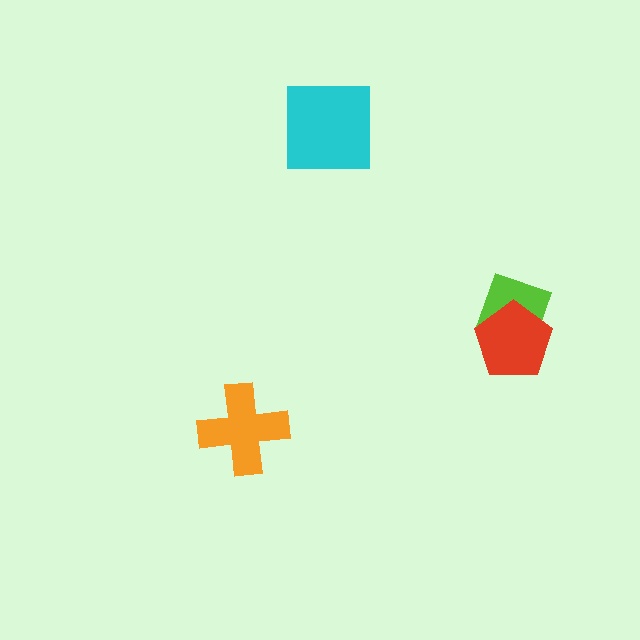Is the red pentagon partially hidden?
No, no other shape covers it.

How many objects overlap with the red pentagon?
1 object overlaps with the red pentagon.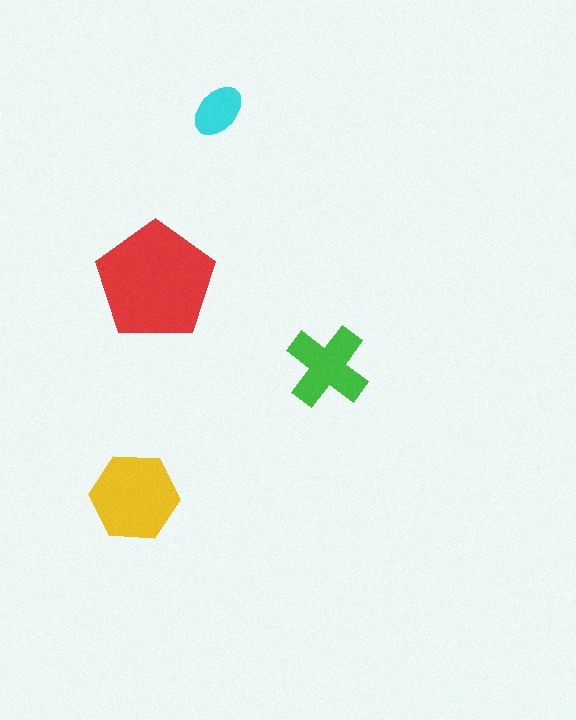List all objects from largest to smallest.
The red pentagon, the yellow hexagon, the green cross, the cyan ellipse.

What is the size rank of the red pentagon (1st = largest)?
1st.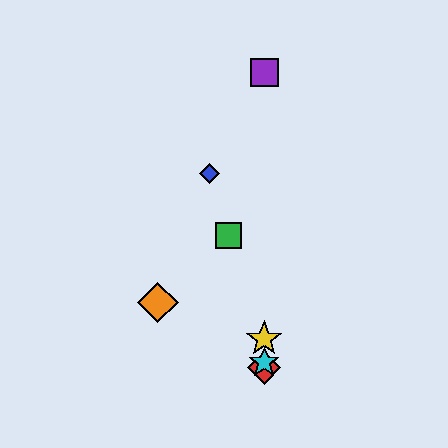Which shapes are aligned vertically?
The red diamond, the yellow star, the purple square, the cyan star are aligned vertically.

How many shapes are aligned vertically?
4 shapes (the red diamond, the yellow star, the purple square, the cyan star) are aligned vertically.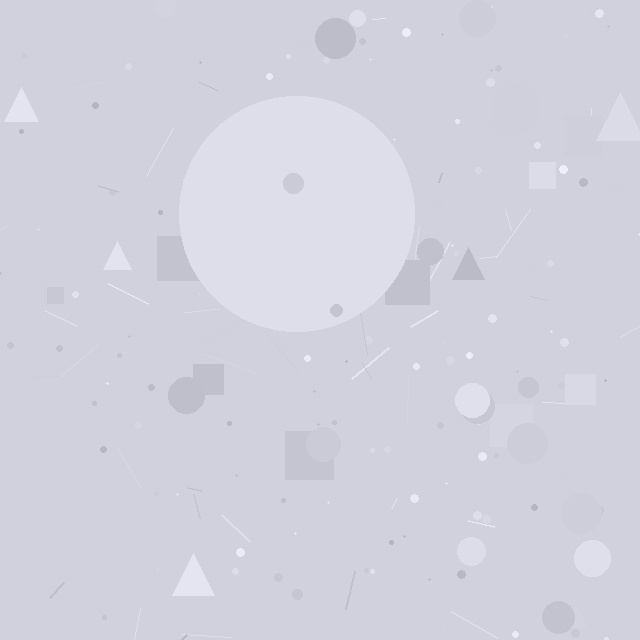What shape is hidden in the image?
A circle is hidden in the image.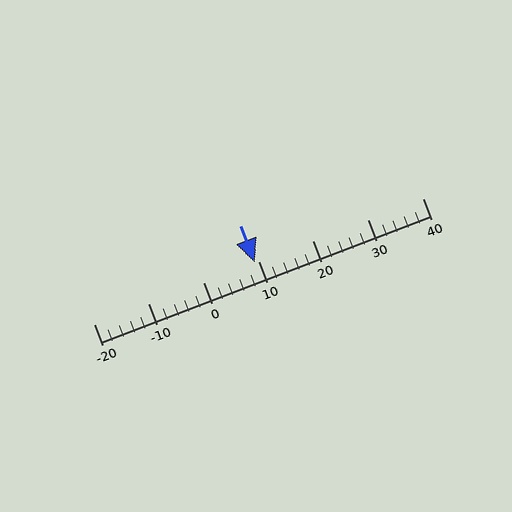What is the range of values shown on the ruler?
The ruler shows values from -20 to 40.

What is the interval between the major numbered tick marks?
The major tick marks are spaced 10 units apart.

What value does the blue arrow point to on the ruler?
The blue arrow points to approximately 9.